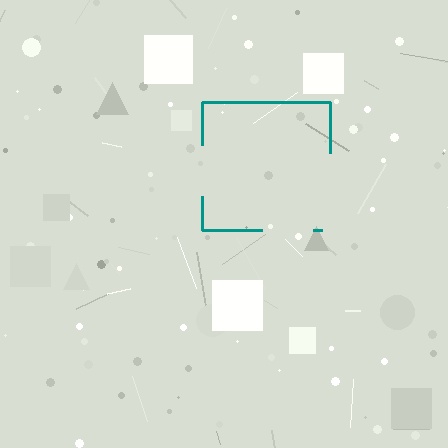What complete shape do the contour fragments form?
The contour fragments form a square.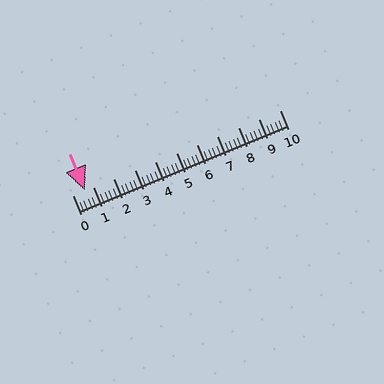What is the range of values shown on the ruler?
The ruler shows values from 0 to 10.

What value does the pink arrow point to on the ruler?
The pink arrow points to approximately 0.6.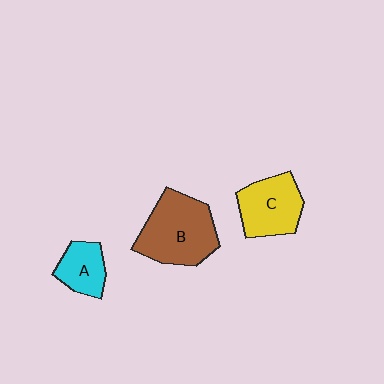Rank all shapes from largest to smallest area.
From largest to smallest: B (brown), C (yellow), A (cyan).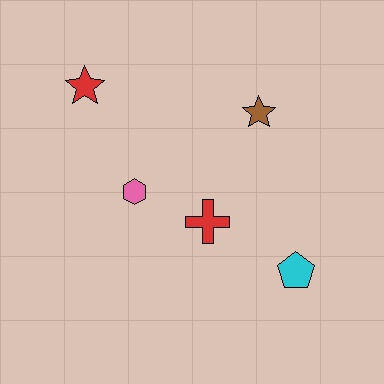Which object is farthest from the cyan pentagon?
The red star is farthest from the cyan pentagon.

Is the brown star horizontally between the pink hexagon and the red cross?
No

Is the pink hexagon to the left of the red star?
No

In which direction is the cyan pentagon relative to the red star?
The cyan pentagon is to the right of the red star.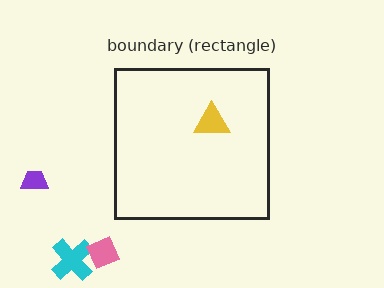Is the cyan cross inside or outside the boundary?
Outside.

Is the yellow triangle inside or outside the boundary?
Inside.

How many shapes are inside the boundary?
1 inside, 3 outside.